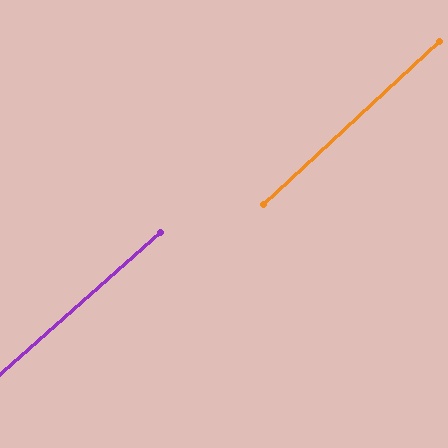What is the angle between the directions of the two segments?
Approximately 1 degree.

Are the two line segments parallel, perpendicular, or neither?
Parallel — their directions differ by only 1.5°.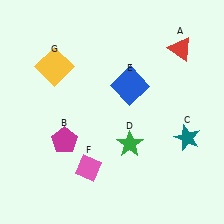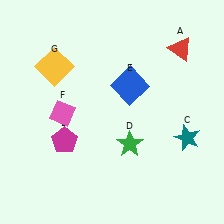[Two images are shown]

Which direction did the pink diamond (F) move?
The pink diamond (F) moved up.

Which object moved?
The pink diamond (F) moved up.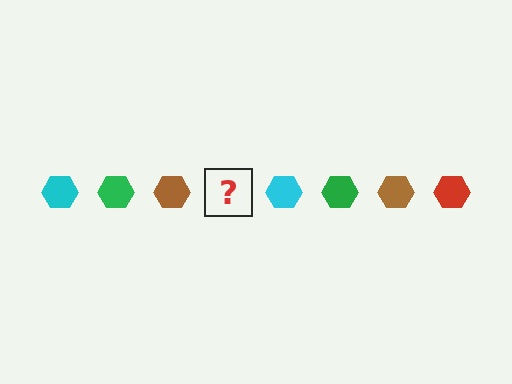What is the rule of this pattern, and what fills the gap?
The rule is that the pattern cycles through cyan, green, brown, red hexagons. The gap should be filled with a red hexagon.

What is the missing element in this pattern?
The missing element is a red hexagon.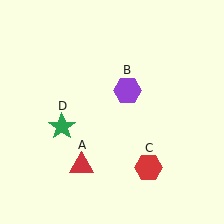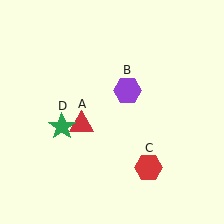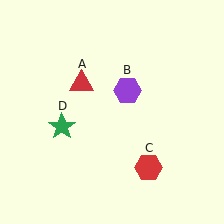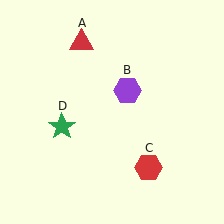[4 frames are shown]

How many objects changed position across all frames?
1 object changed position: red triangle (object A).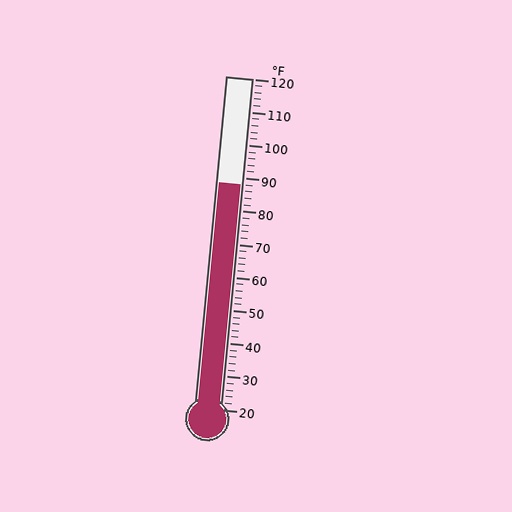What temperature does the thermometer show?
The thermometer shows approximately 88°F.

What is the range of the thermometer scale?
The thermometer scale ranges from 20°F to 120°F.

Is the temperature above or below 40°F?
The temperature is above 40°F.